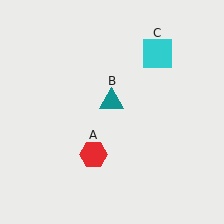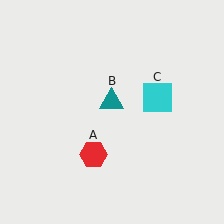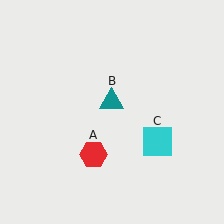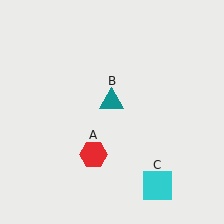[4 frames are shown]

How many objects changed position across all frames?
1 object changed position: cyan square (object C).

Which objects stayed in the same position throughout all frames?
Red hexagon (object A) and teal triangle (object B) remained stationary.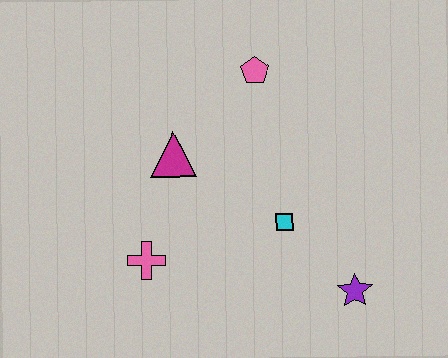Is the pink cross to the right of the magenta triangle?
No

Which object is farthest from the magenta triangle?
The purple star is farthest from the magenta triangle.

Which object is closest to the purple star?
The cyan square is closest to the purple star.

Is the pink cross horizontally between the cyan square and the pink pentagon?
No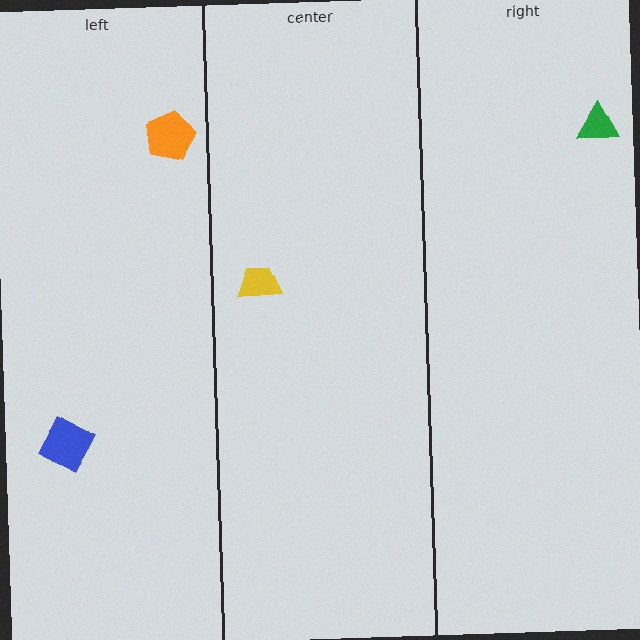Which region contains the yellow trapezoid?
The center region.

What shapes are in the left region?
The orange pentagon, the blue diamond.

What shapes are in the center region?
The yellow trapezoid.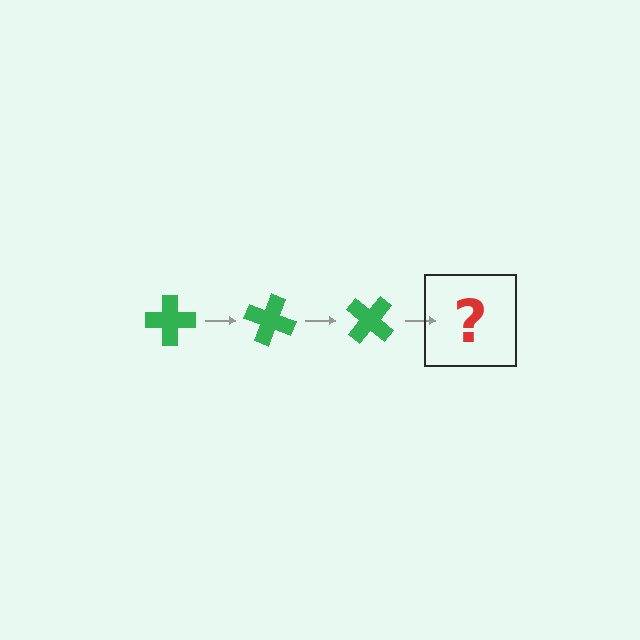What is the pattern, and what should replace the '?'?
The pattern is that the cross rotates 20 degrees each step. The '?' should be a green cross rotated 60 degrees.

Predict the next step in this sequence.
The next step is a green cross rotated 60 degrees.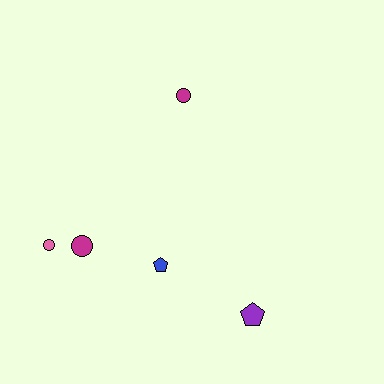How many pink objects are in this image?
There is 1 pink object.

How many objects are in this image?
There are 5 objects.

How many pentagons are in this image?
There are 2 pentagons.